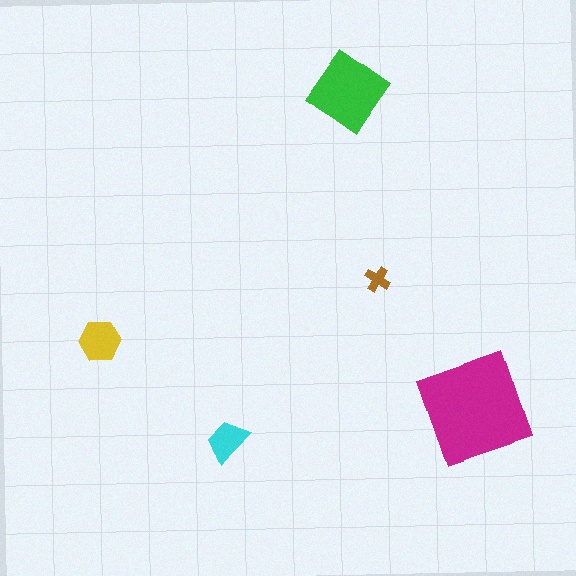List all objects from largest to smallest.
The magenta square, the green diamond, the yellow hexagon, the cyan trapezoid, the brown cross.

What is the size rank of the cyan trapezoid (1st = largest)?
4th.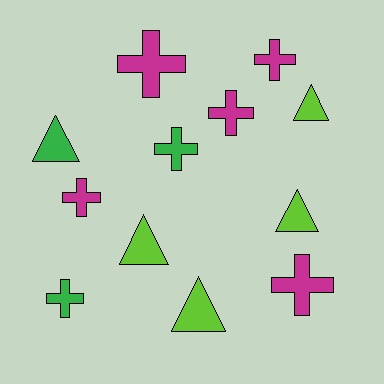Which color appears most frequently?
Magenta, with 5 objects.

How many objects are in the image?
There are 12 objects.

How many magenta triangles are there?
There are no magenta triangles.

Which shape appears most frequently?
Cross, with 7 objects.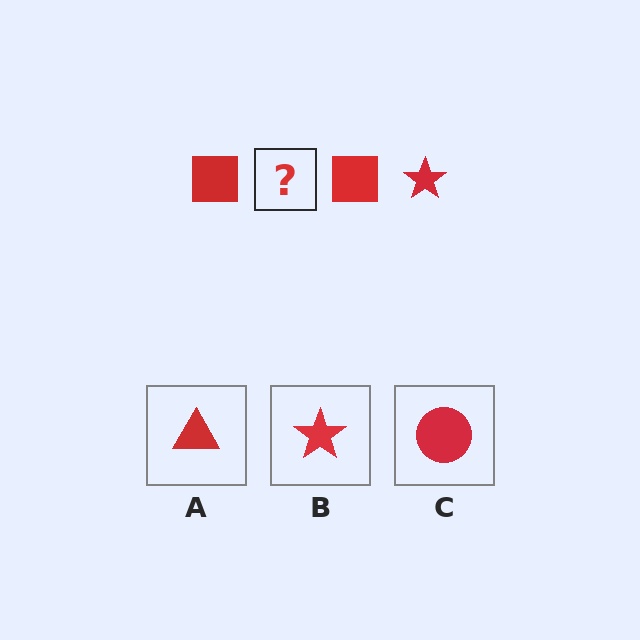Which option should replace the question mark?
Option B.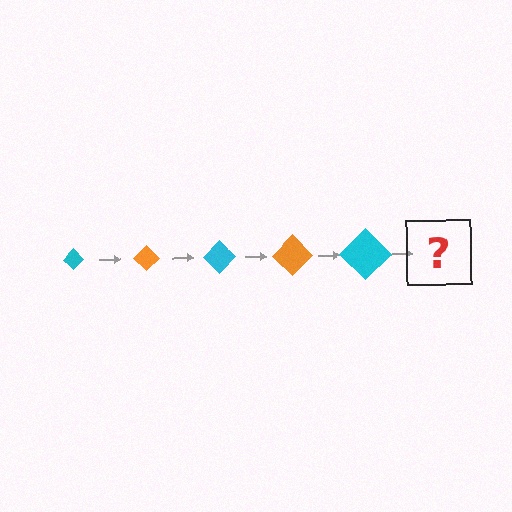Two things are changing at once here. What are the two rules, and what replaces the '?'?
The two rules are that the diamond grows larger each step and the color cycles through cyan and orange. The '?' should be an orange diamond, larger than the previous one.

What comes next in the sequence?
The next element should be an orange diamond, larger than the previous one.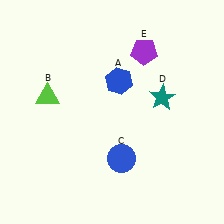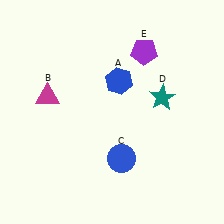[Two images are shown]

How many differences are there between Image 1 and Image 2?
There is 1 difference between the two images.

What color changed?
The triangle (B) changed from lime in Image 1 to magenta in Image 2.